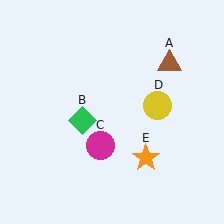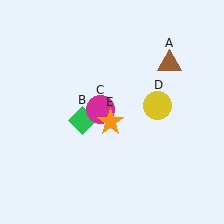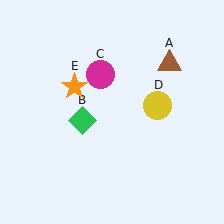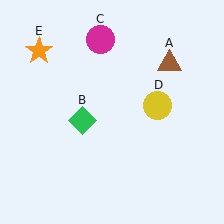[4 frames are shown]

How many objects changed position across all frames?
2 objects changed position: magenta circle (object C), orange star (object E).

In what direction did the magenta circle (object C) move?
The magenta circle (object C) moved up.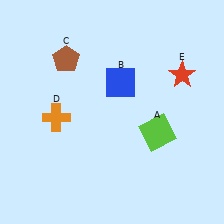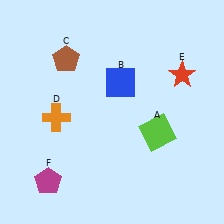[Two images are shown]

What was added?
A magenta pentagon (F) was added in Image 2.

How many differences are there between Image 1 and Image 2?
There is 1 difference between the two images.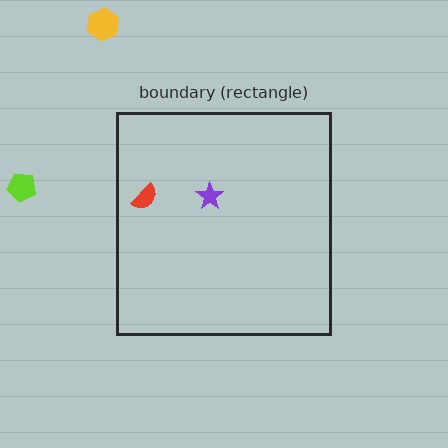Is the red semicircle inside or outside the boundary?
Inside.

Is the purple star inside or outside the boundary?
Inside.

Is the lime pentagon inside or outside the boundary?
Outside.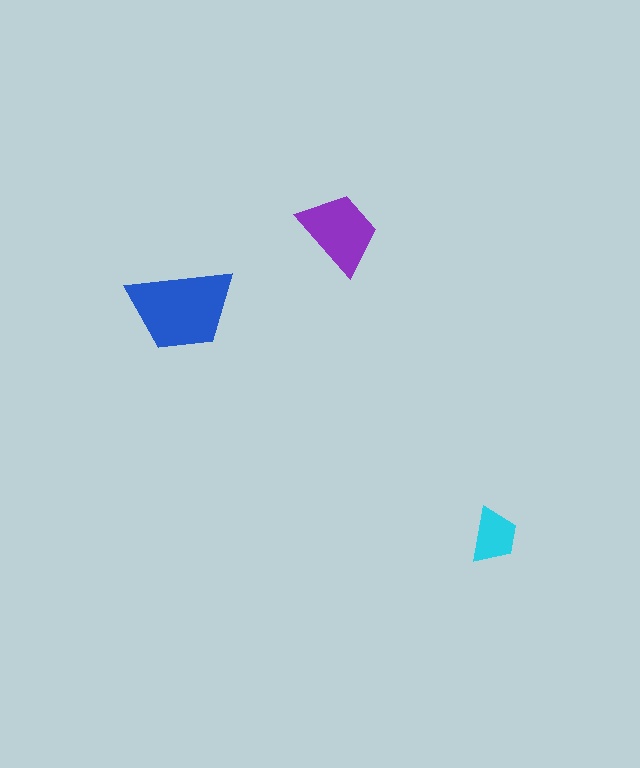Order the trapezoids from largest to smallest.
the blue one, the purple one, the cyan one.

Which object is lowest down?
The cyan trapezoid is bottommost.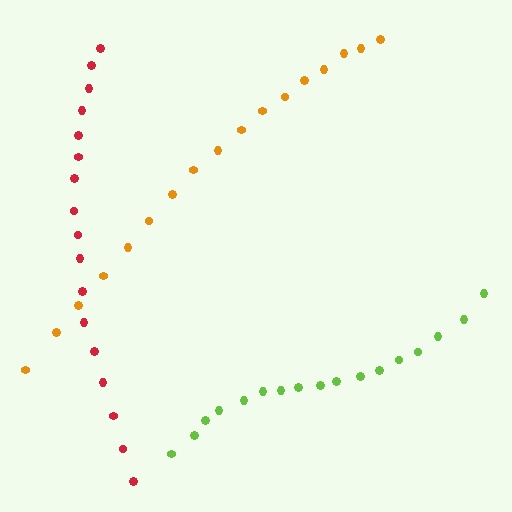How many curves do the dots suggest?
There are 3 distinct paths.